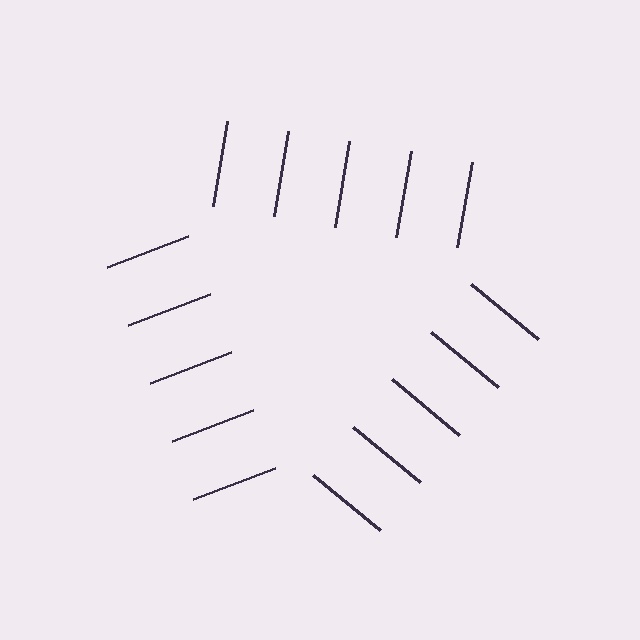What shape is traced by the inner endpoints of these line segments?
An illusory triangle — the line segments terminate on its edges but no continuous stroke is drawn.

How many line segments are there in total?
15 — 5 along each of the 3 edges.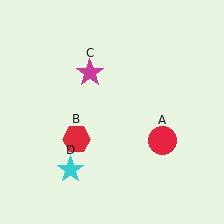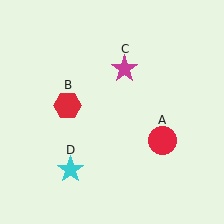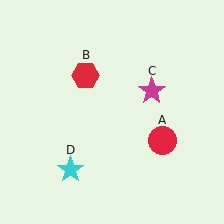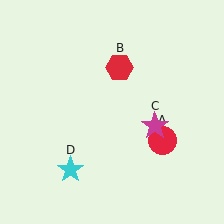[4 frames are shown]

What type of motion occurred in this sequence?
The red hexagon (object B), magenta star (object C) rotated clockwise around the center of the scene.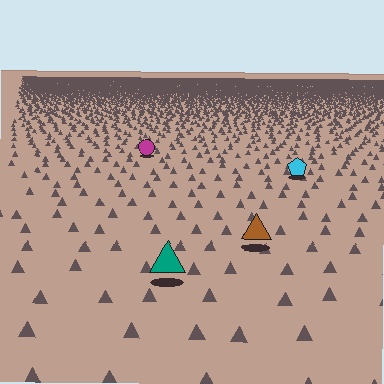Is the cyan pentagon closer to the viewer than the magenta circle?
Yes. The cyan pentagon is closer — you can tell from the texture gradient: the ground texture is coarser near it.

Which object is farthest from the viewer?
The magenta circle is farthest from the viewer. It appears smaller and the ground texture around it is denser.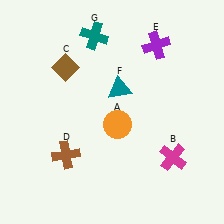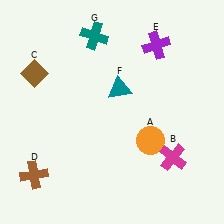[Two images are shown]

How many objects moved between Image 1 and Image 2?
3 objects moved between the two images.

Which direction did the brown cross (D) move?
The brown cross (D) moved left.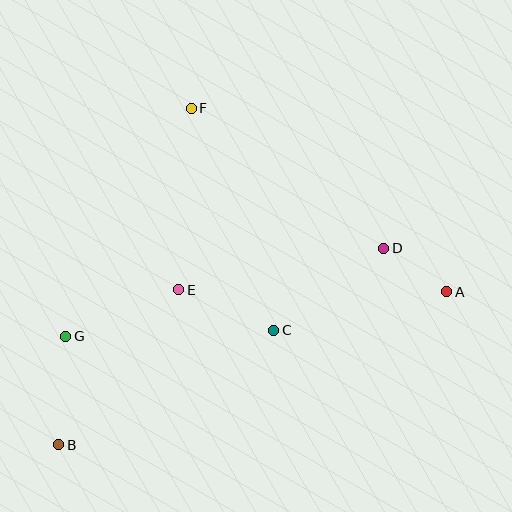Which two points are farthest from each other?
Points A and B are farthest from each other.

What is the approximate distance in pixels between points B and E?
The distance between B and E is approximately 196 pixels.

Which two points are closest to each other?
Points A and D are closest to each other.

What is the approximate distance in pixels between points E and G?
The distance between E and G is approximately 122 pixels.